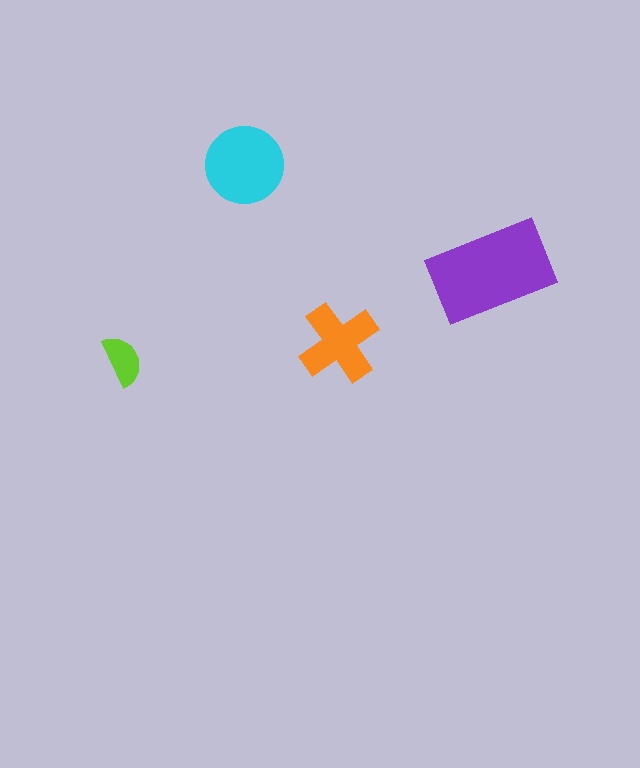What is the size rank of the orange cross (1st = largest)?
3rd.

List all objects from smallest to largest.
The lime semicircle, the orange cross, the cyan circle, the purple rectangle.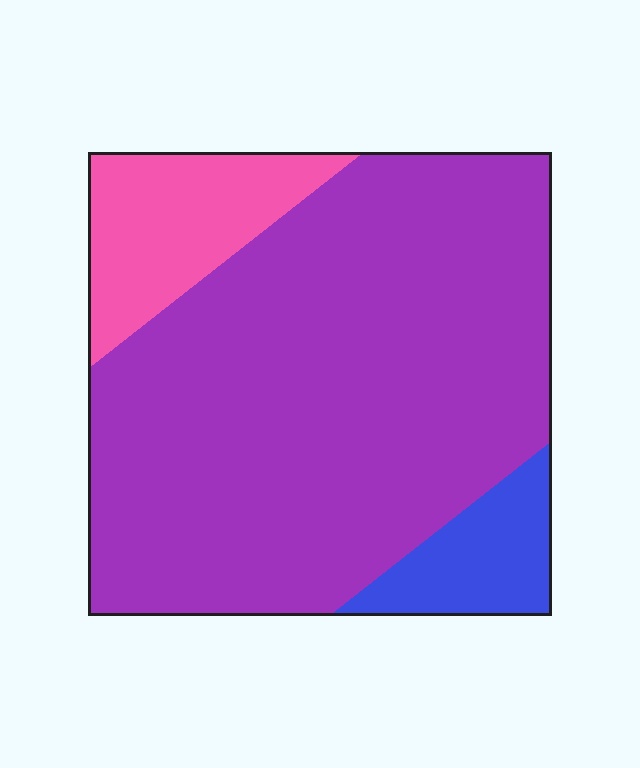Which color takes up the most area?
Purple, at roughly 75%.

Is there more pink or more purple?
Purple.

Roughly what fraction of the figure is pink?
Pink takes up about one eighth (1/8) of the figure.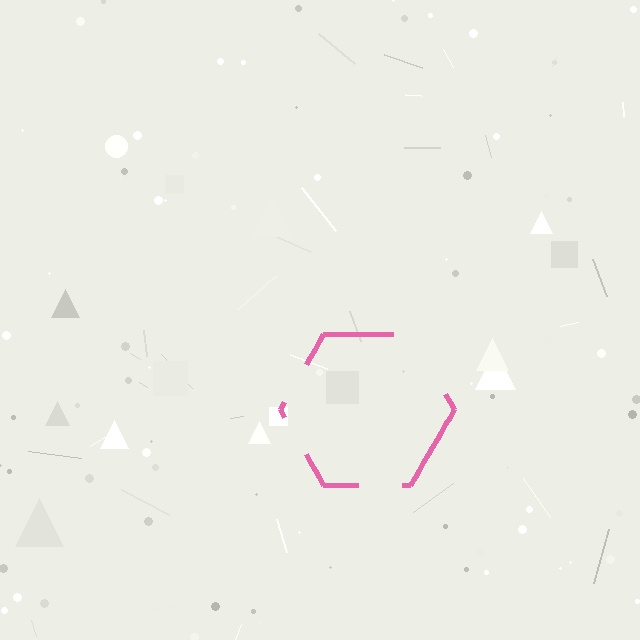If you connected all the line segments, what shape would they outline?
They would outline a hexagon.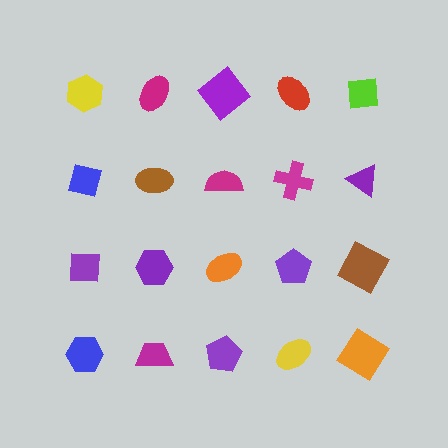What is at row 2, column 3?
A magenta semicircle.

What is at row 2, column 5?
A purple triangle.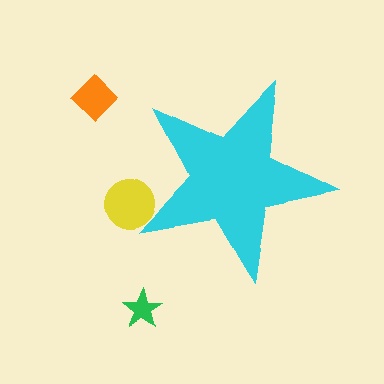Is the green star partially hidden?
No, the green star is fully visible.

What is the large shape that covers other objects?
A cyan star.